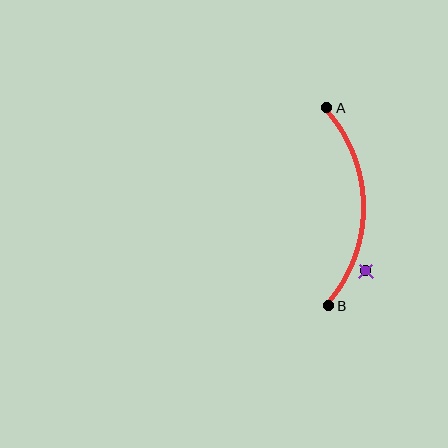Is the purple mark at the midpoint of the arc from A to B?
No — the purple mark does not lie on the arc at all. It sits slightly outside the curve.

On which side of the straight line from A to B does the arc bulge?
The arc bulges to the right of the straight line connecting A and B.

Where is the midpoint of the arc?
The arc midpoint is the point on the curve farthest from the straight line joining A and B. It sits to the right of that line.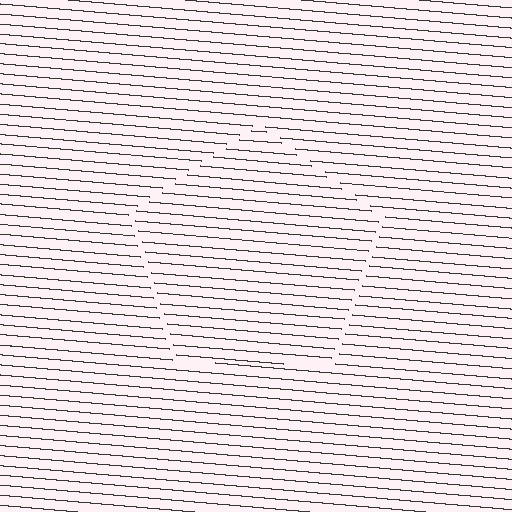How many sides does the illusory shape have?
5 sides — the line-ends trace a pentagon.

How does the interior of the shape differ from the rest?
The interior of the shape contains the same grating, shifted by half a period — the contour is defined by the phase discontinuity where line-ends from the inner and outer gratings abut.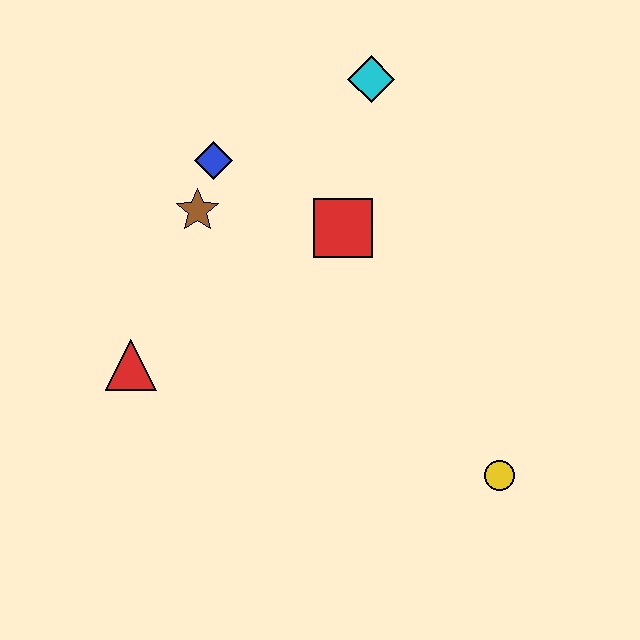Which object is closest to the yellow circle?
The red square is closest to the yellow circle.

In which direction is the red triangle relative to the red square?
The red triangle is to the left of the red square.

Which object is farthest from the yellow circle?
The blue diamond is farthest from the yellow circle.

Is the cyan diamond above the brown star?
Yes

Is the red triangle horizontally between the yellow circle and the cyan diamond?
No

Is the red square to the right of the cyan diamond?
No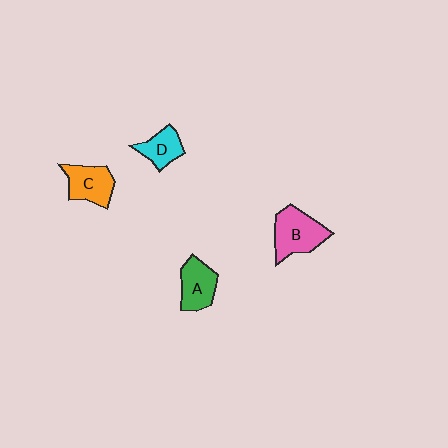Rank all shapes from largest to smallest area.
From largest to smallest: B (pink), C (orange), A (green), D (cyan).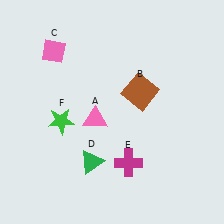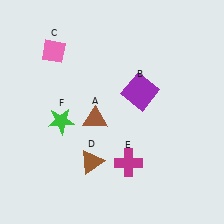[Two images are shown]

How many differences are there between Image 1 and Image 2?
There are 3 differences between the two images.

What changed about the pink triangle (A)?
In Image 1, A is pink. In Image 2, it changed to brown.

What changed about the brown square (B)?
In Image 1, B is brown. In Image 2, it changed to purple.